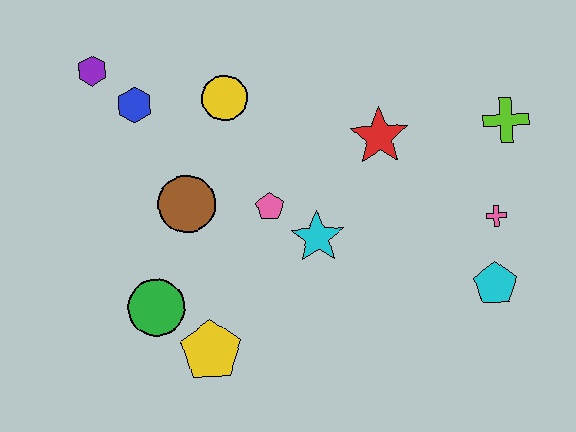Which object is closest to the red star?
The cyan star is closest to the red star.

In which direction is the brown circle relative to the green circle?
The brown circle is above the green circle.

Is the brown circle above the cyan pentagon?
Yes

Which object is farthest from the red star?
The purple hexagon is farthest from the red star.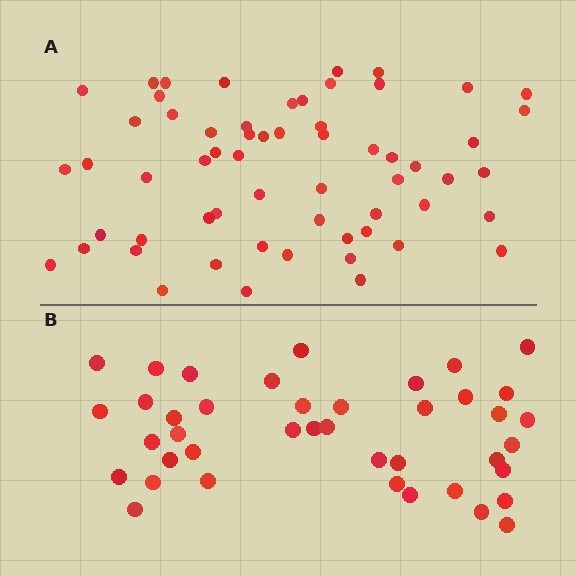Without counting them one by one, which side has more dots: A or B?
Region A (the top region) has more dots.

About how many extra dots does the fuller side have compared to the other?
Region A has approximately 20 more dots than region B.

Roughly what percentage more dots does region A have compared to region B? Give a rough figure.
About 45% more.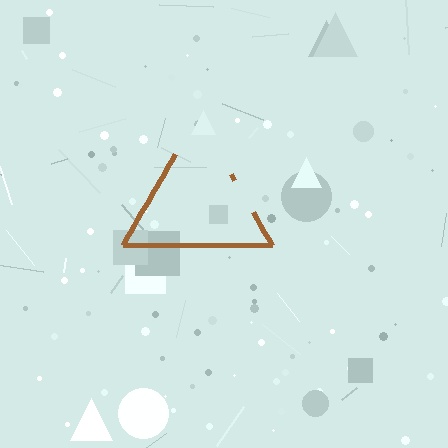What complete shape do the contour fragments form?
The contour fragments form a triangle.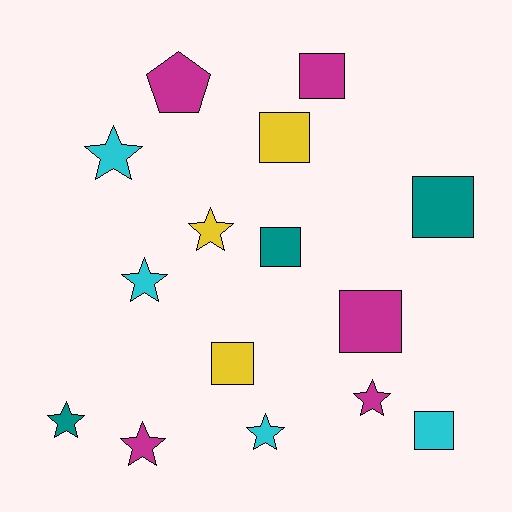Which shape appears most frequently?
Star, with 7 objects.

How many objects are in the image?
There are 15 objects.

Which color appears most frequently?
Magenta, with 5 objects.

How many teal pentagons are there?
There are no teal pentagons.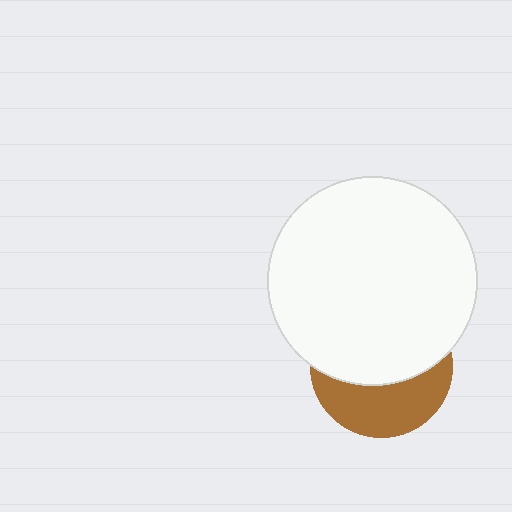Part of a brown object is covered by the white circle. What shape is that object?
It is a circle.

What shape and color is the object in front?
The object in front is a white circle.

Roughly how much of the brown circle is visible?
A small part of it is visible (roughly 41%).